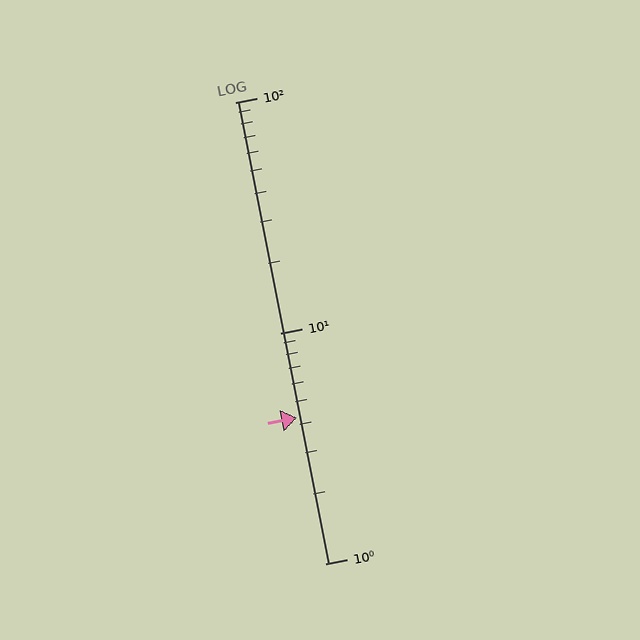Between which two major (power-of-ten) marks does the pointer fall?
The pointer is between 1 and 10.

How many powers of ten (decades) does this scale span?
The scale spans 2 decades, from 1 to 100.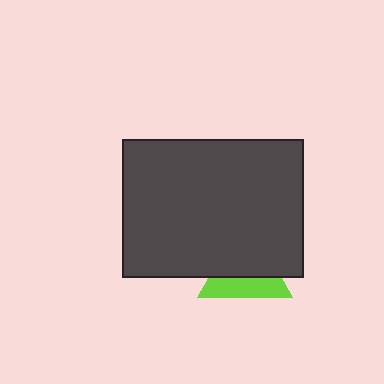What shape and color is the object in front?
The object in front is a dark gray rectangle.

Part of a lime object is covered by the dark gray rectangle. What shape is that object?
It is a triangle.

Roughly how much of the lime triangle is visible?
A small part of it is visible (roughly 42%).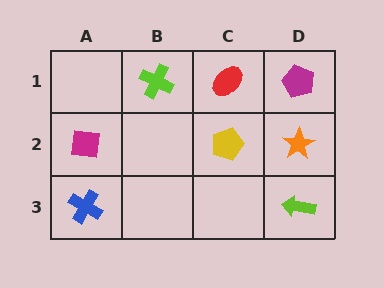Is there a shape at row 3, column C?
No, that cell is empty.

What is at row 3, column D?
A lime arrow.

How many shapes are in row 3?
2 shapes.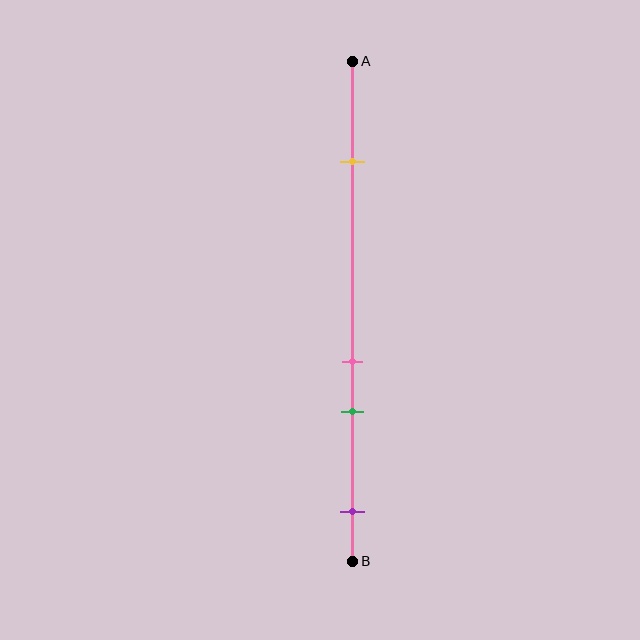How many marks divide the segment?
There are 4 marks dividing the segment.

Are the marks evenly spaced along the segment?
No, the marks are not evenly spaced.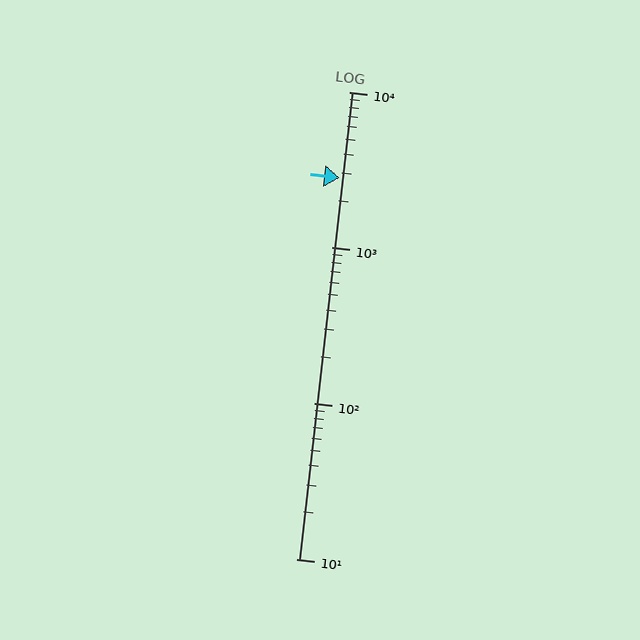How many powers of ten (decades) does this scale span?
The scale spans 3 decades, from 10 to 10000.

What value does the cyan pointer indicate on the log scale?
The pointer indicates approximately 2800.